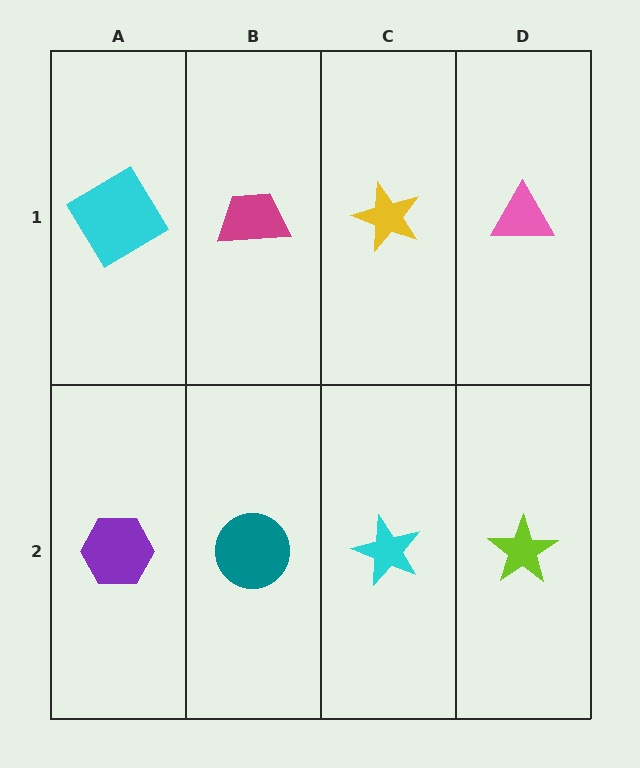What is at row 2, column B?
A teal circle.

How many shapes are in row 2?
4 shapes.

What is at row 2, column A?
A purple hexagon.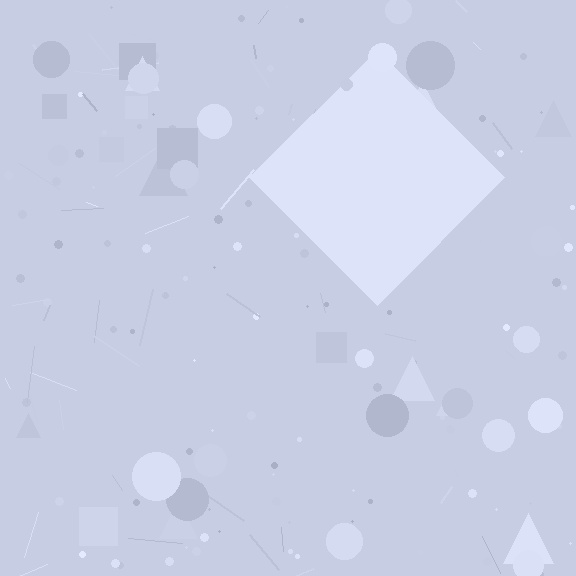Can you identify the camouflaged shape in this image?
The camouflaged shape is a diamond.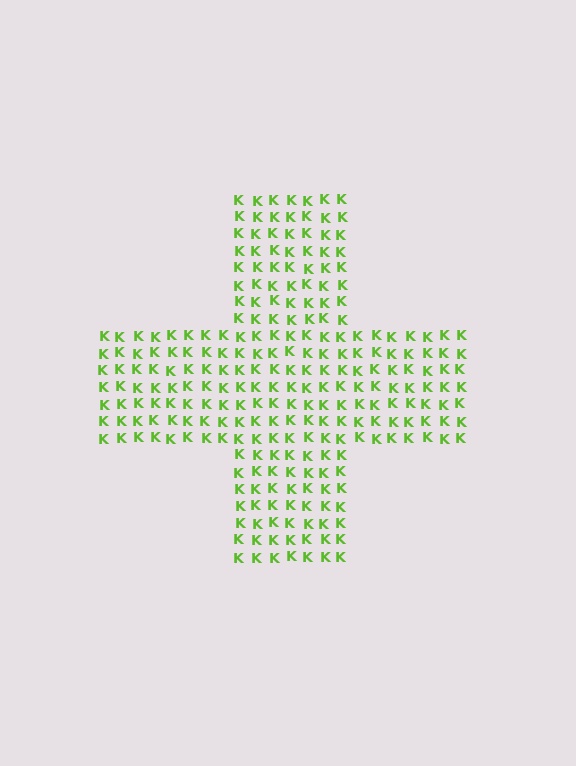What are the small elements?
The small elements are letter K's.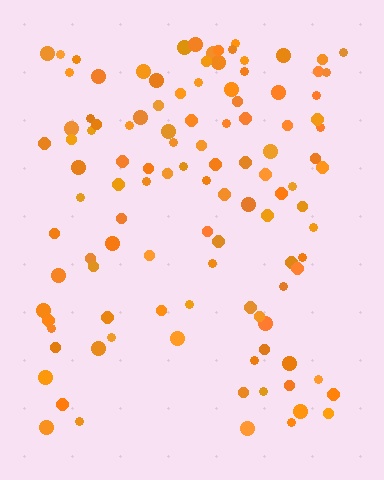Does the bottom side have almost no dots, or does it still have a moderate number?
Still a moderate number, just noticeably fewer than the top.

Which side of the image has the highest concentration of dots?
The top.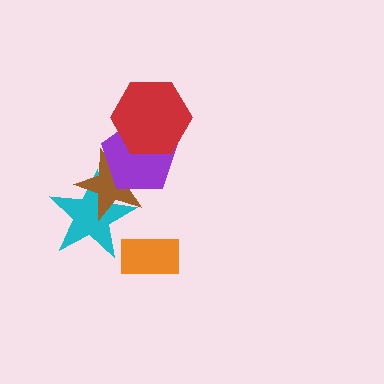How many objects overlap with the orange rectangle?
0 objects overlap with the orange rectangle.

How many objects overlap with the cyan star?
2 objects overlap with the cyan star.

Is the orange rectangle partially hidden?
No, no other shape covers it.